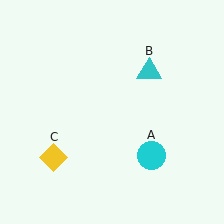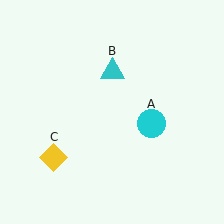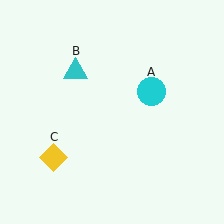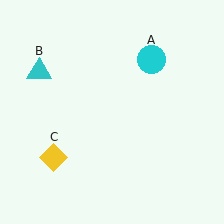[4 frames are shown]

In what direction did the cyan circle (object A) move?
The cyan circle (object A) moved up.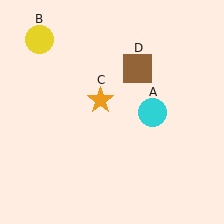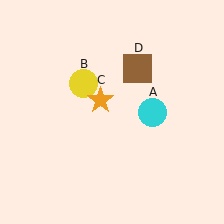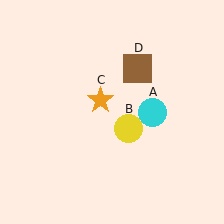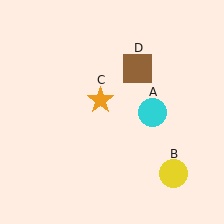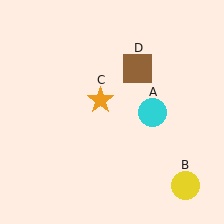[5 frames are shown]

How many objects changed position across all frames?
1 object changed position: yellow circle (object B).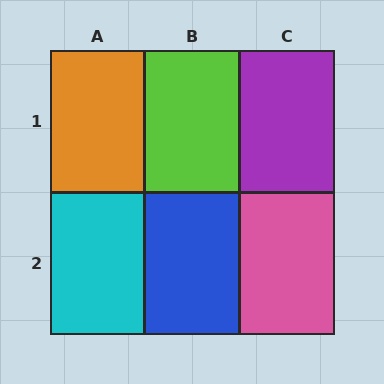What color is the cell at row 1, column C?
Purple.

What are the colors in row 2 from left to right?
Cyan, blue, pink.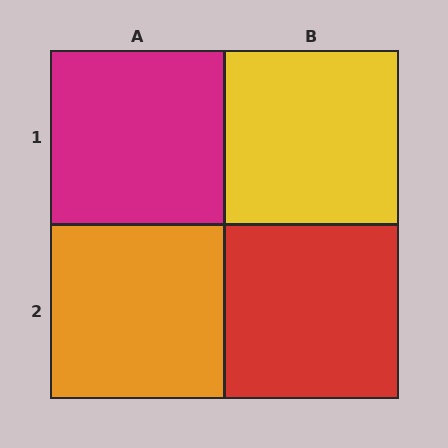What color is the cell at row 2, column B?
Red.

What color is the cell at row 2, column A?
Orange.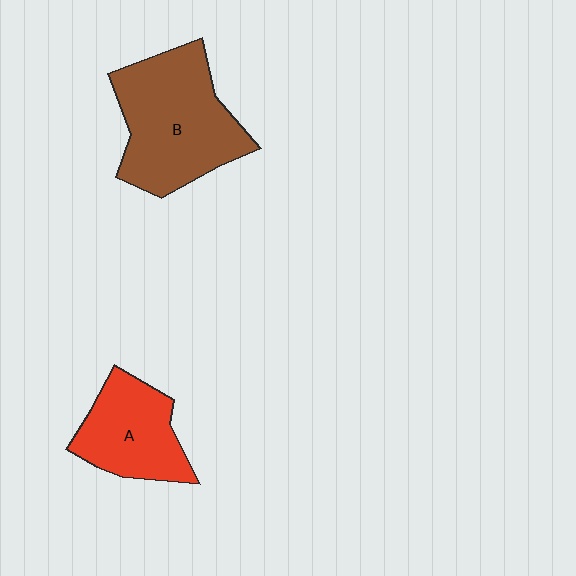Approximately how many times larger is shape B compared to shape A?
Approximately 1.6 times.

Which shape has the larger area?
Shape B (brown).